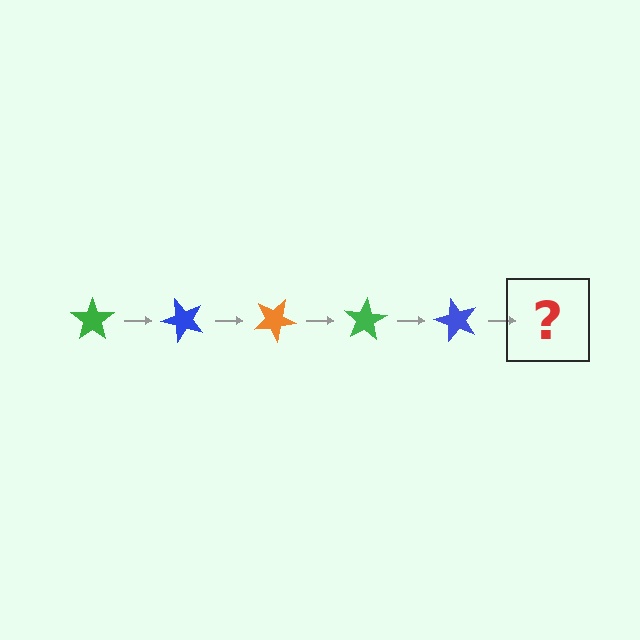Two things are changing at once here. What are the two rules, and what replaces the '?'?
The two rules are that it rotates 50 degrees each step and the color cycles through green, blue, and orange. The '?' should be an orange star, rotated 250 degrees from the start.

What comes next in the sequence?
The next element should be an orange star, rotated 250 degrees from the start.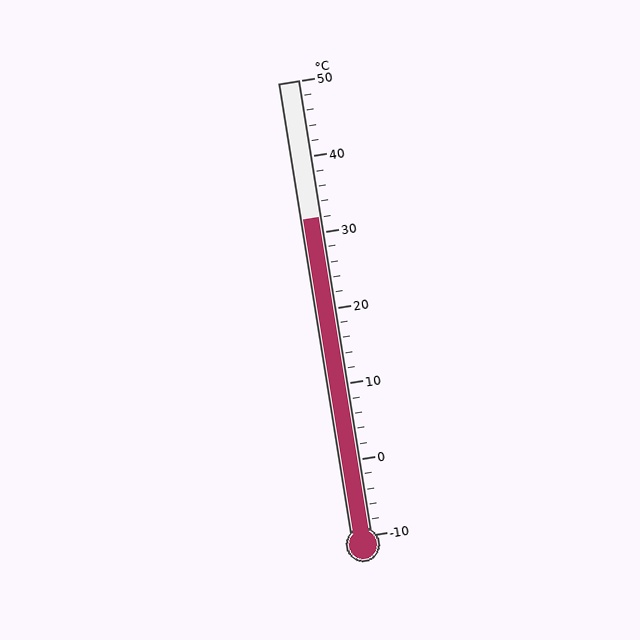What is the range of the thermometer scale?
The thermometer scale ranges from -10°C to 50°C.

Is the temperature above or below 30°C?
The temperature is above 30°C.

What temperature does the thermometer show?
The thermometer shows approximately 32°C.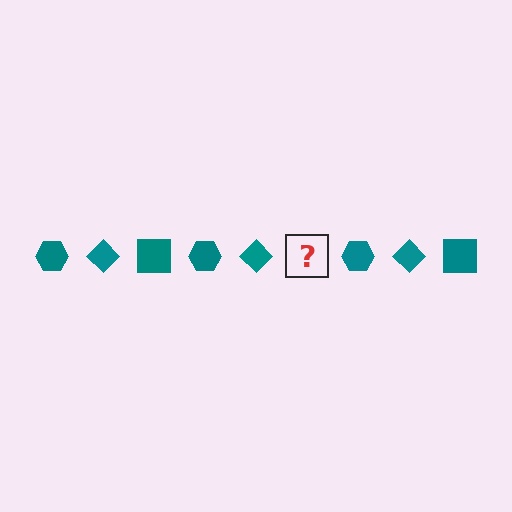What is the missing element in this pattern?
The missing element is a teal square.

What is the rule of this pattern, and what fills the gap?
The rule is that the pattern cycles through hexagon, diamond, square shapes in teal. The gap should be filled with a teal square.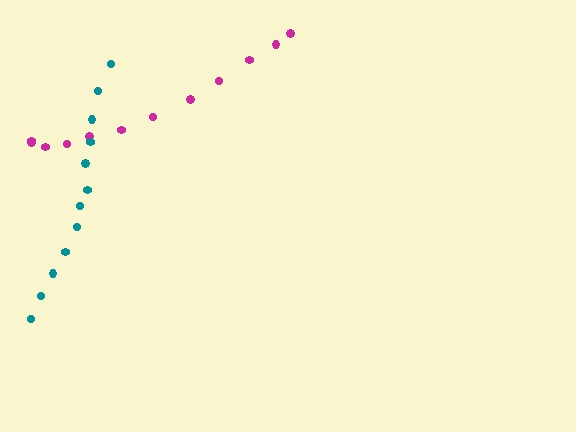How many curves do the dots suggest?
There are 2 distinct paths.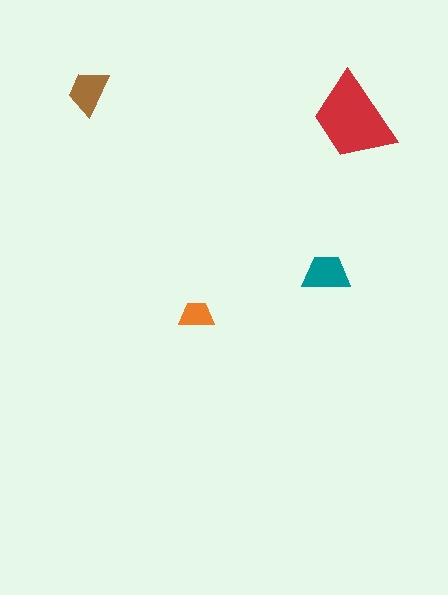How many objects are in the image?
There are 4 objects in the image.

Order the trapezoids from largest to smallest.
the red one, the teal one, the brown one, the orange one.